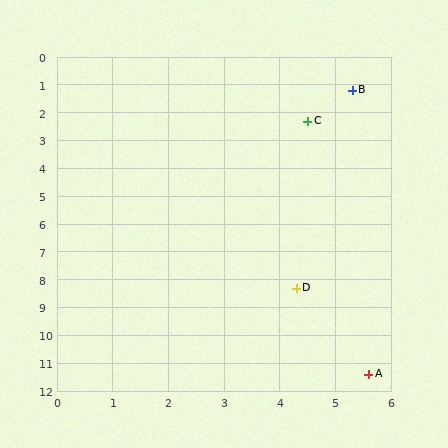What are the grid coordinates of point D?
Point D is at approximately (4.3, 8.3).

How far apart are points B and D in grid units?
Points B and D are about 7.2 grid units apart.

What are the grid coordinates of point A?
Point A is at approximately (5.6, 11.4).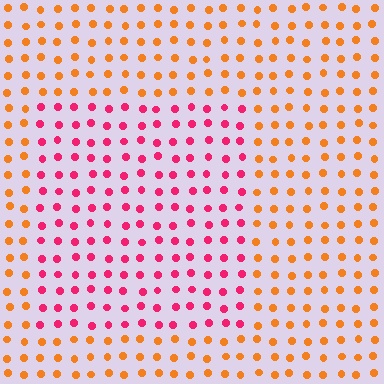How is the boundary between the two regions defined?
The boundary is defined purely by a slight shift in hue (about 50 degrees). Spacing, size, and orientation are identical on both sides.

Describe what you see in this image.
The image is filled with small orange elements in a uniform arrangement. A rectangle-shaped region is visible where the elements are tinted to a slightly different hue, forming a subtle color boundary.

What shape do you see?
I see a rectangle.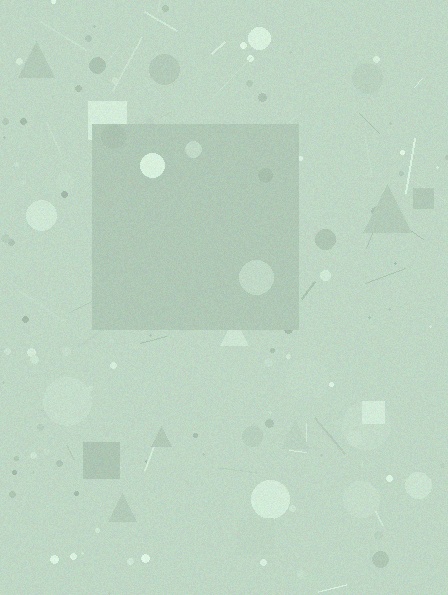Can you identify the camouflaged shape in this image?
The camouflaged shape is a square.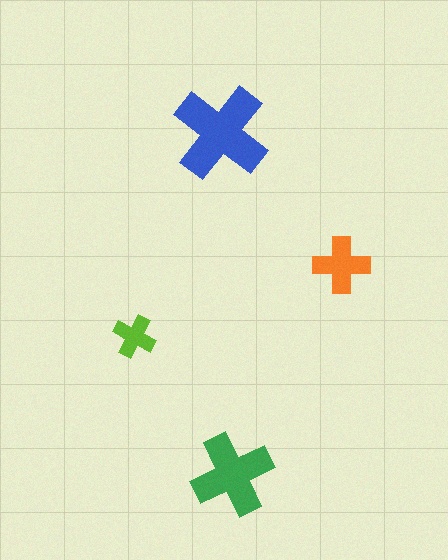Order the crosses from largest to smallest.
the blue one, the green one, the orange one, the lime one.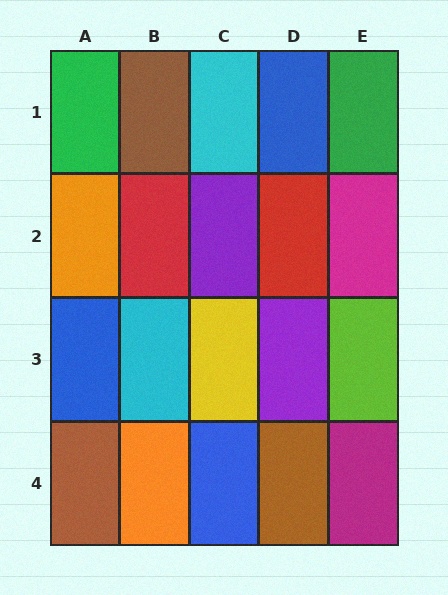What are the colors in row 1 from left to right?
Green, brown, cyan, blue, green.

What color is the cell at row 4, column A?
Brown.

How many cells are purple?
2 cells are purple.